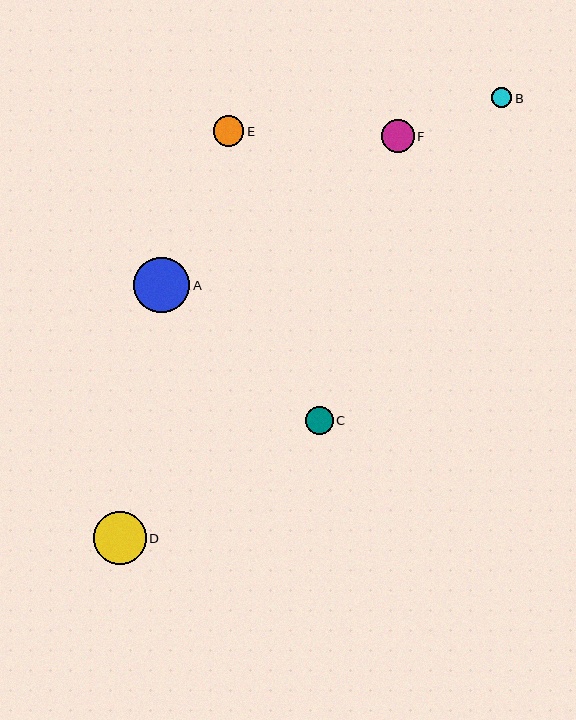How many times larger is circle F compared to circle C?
Circle F is approximately 1.2 times the size of circle C.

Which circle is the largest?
Circle A is the largest with a size of approximately 56 pixels.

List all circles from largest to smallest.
From largest to smallest: A, D, F, E, C, B.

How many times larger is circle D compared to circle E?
Circle D is approximately 1.7 times the size of circle E.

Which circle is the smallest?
Circle B is the smallest with a size of approximately 21 pixels.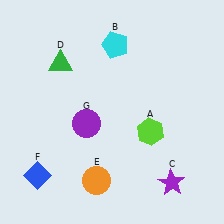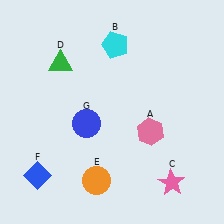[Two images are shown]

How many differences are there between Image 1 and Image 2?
There are 3 differences between the two images.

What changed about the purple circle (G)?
In Image 1, G is purple. In Image 2, it changed to blue.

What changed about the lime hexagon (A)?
In Image 1, A is lime. In Image 2, it changed to pink.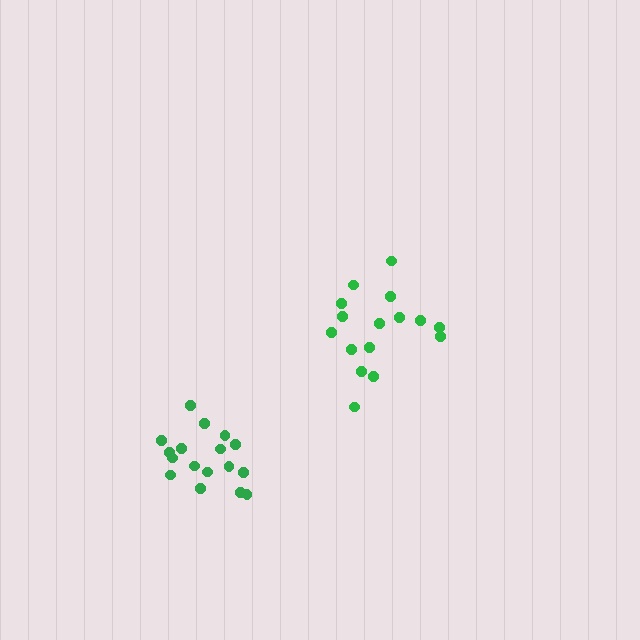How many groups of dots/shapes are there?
There are 2 groups.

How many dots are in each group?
Group 1: 17 dots, Group 2: 17 dots (34 total).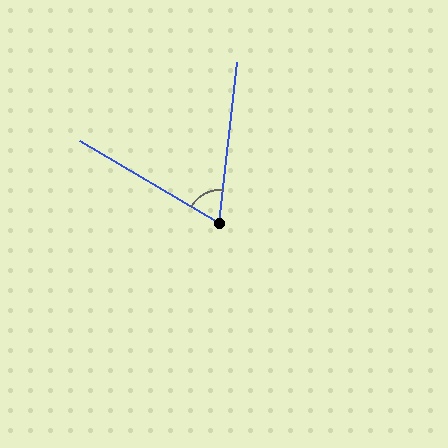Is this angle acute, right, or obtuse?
It is acute.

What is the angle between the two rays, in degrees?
Approximately 66 degrees.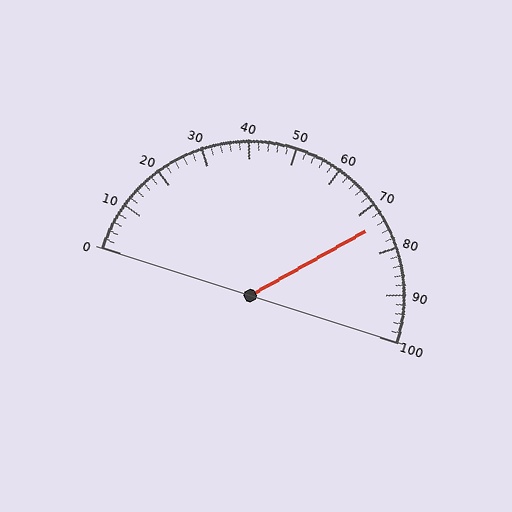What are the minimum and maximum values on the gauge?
The gauge ranges from 0 to 100.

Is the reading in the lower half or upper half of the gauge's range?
The reading is in the upper half of the range (0 to 100).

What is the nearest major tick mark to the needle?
The nearest major tick mark is 70.